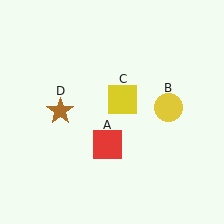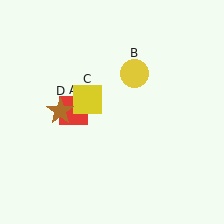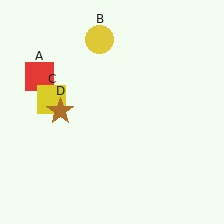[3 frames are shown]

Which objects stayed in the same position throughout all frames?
Brown star (object D) remained stationary.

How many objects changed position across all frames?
3 objects changed position: red square (object A), yellow circle (object B), yellow square (object C).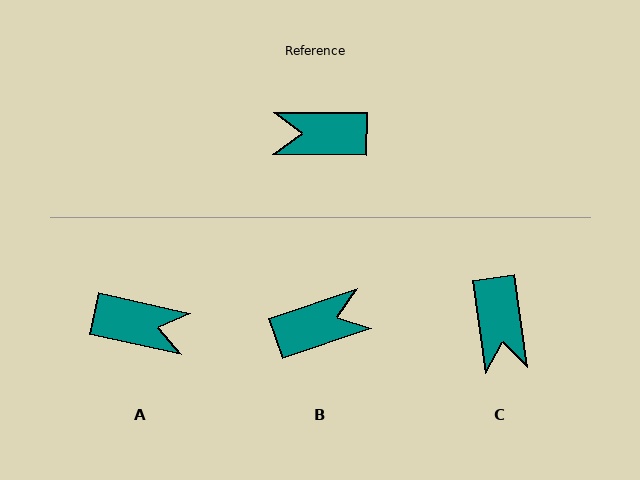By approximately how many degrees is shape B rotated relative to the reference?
Approximately 161 degrees clockwise.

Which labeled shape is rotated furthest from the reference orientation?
A, about 168 degrees away.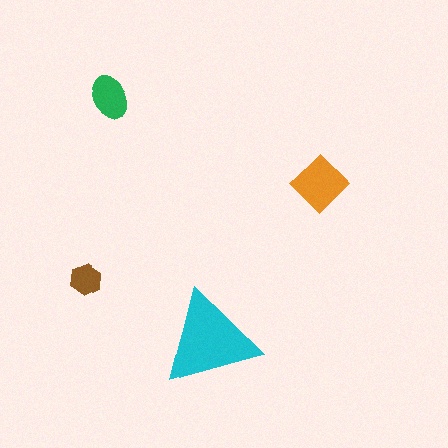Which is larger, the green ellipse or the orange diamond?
The orange diamond.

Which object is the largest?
The cyan triangle.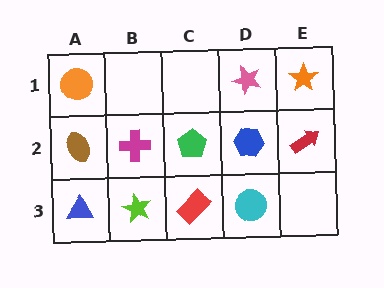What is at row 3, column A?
A blue triangle.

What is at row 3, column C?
A red rectangle.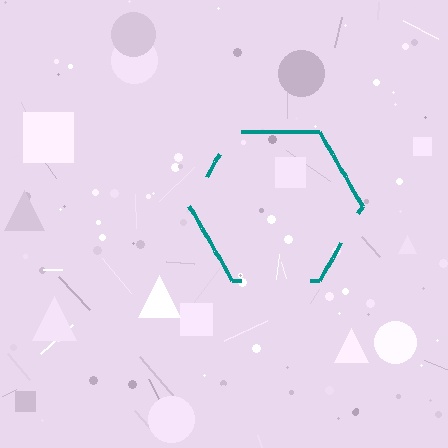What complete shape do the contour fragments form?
The contour fragments form a hexagon.